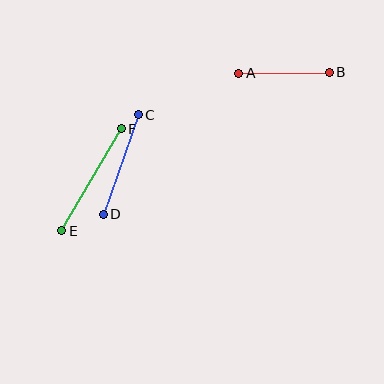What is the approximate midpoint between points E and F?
The midpoint is at approximately (91, 180) pixels.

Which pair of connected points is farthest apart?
Points E and F are farthest apart.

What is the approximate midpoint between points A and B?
The midpoint is at approximately (284, 73) pixels.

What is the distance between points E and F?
The distance is approximately 118 pixels.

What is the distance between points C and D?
The distance is approximately 106 pixels.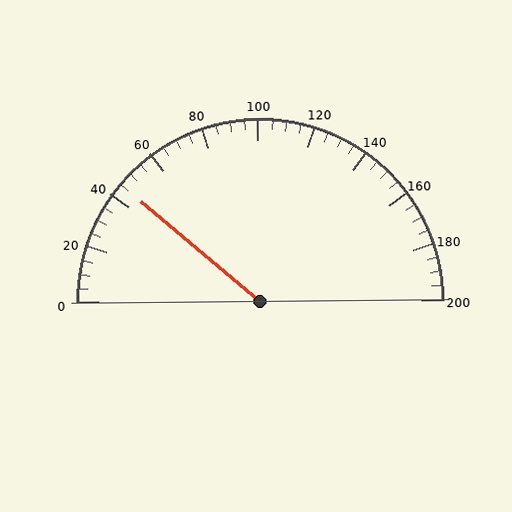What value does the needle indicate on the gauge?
The needle indicates approximately 45.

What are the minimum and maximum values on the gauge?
The gauge ranges from 0 to 200.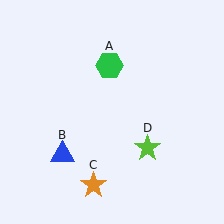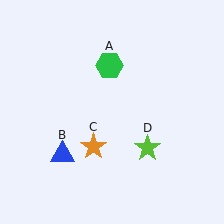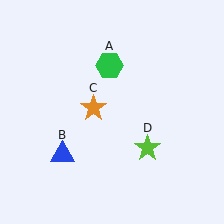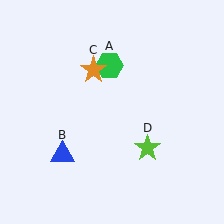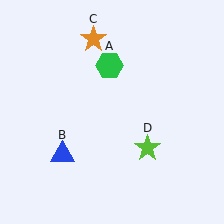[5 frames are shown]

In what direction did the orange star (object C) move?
The orange star (object C) moved up.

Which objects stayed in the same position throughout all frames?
Green hexagon (object A) and blue triangle (object B) and lime star (object D) remained stationary.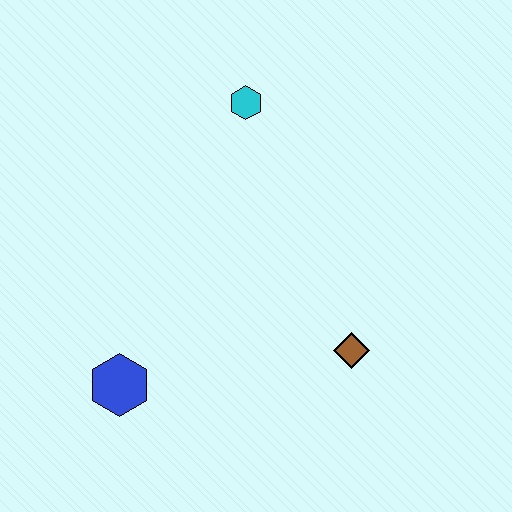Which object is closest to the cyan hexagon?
The brown diamond is closest to the cyan hexagon.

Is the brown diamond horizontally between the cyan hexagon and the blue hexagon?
No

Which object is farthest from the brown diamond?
The cyan hexagon is farthest from the brown diamond.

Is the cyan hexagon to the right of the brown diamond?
No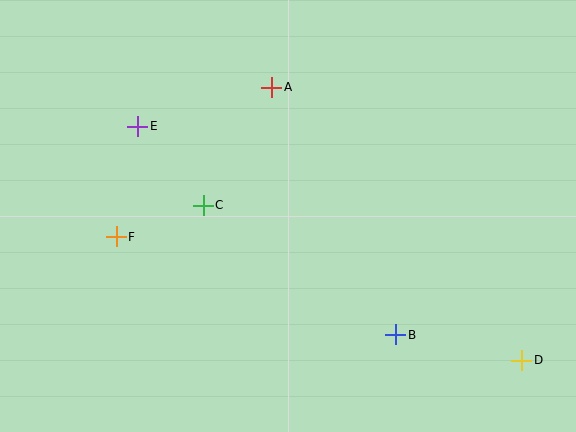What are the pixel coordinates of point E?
Point E is at (138, 126).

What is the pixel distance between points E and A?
The distance between E and A is 139 pixels.